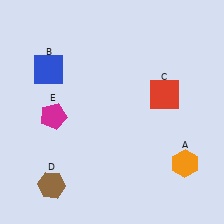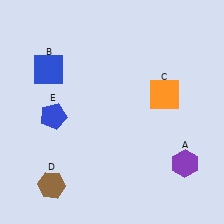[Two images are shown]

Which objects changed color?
A changed from orange to purple. C changed from red to orange. E changed from magenta to blue.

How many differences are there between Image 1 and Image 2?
There are 3 differences between the two images.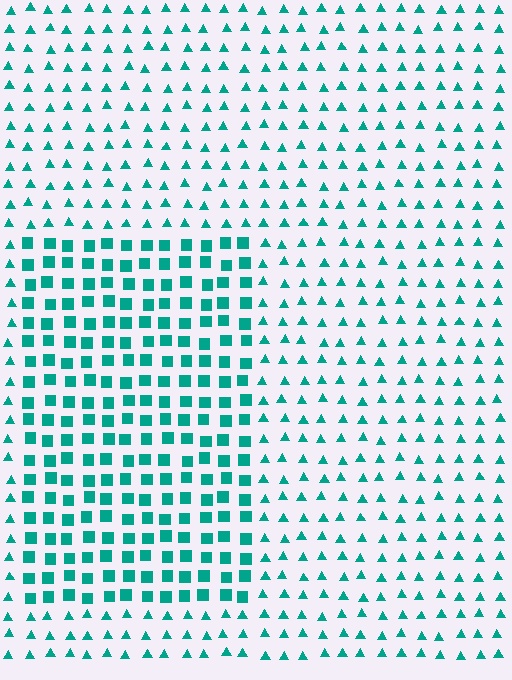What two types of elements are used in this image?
The image uses squares inside the rectangle region and triangles outside it.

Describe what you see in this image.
The image is filled with small teal elements arranged in a uniform grid. A rectangle-shaped region contains squares, while the surrounding area contains triangles. The boundary is defined purely by the change in element shape.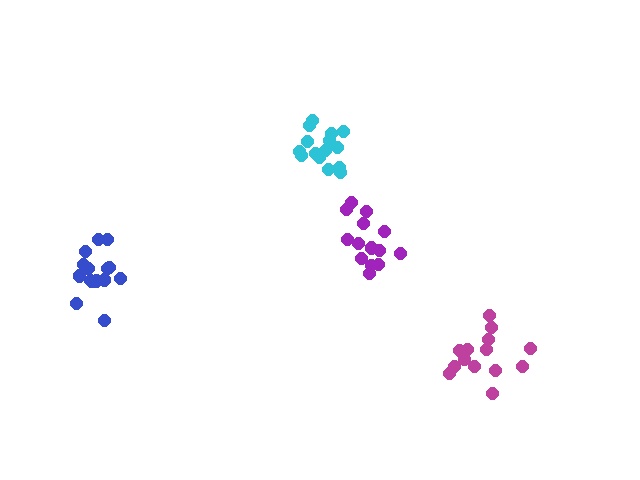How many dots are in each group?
Group 1: 17 dots, Group 2: 14 dots, Group 3: 15 dots, Group 4: 16 dots (62 total).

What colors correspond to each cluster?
The clusters are colored: blue, purple, magenta, cyan.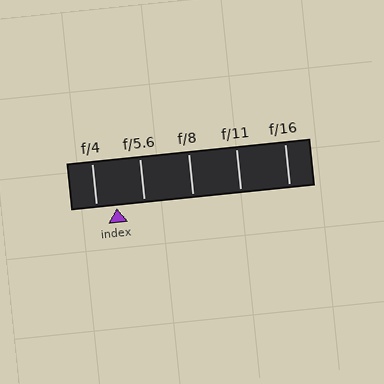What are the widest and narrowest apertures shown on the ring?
The widest aperture shown is f/4 and the narrowest is f/16.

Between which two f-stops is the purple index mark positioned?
The index mark is between f/4 and f/5.6.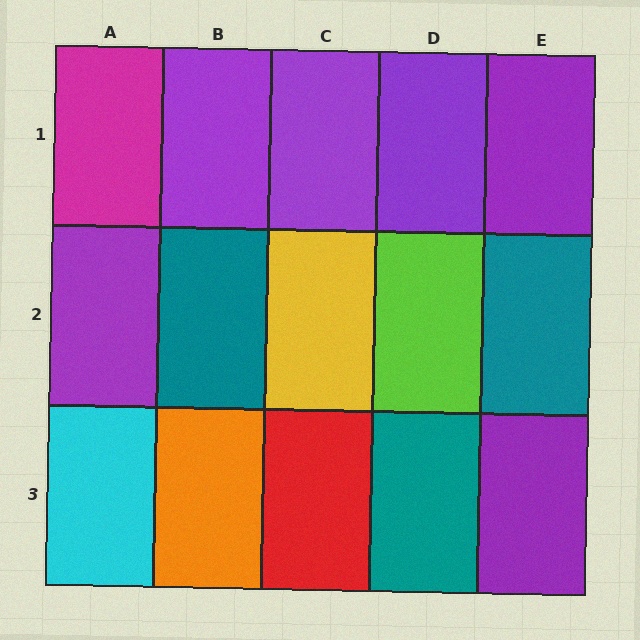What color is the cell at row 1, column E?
Purple.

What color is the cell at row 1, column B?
Purple.